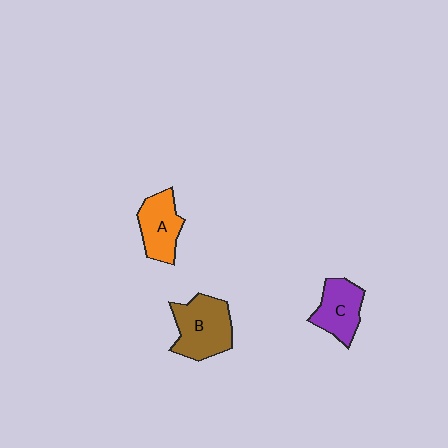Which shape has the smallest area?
Shape C (purple).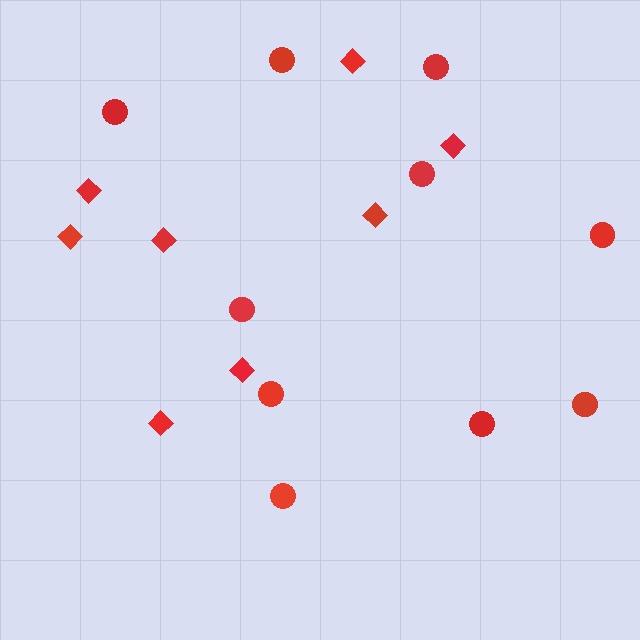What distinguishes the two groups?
There are 2 groups: one group of circles (10) and one group of diamonds (8).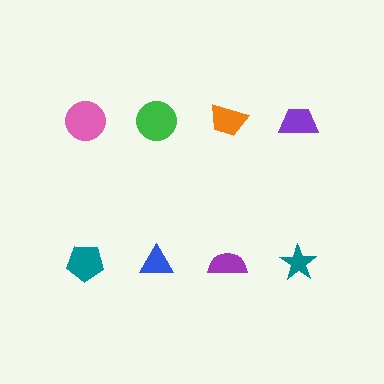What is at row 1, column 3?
An orange trapezoid.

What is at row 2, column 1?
A teal pentagon.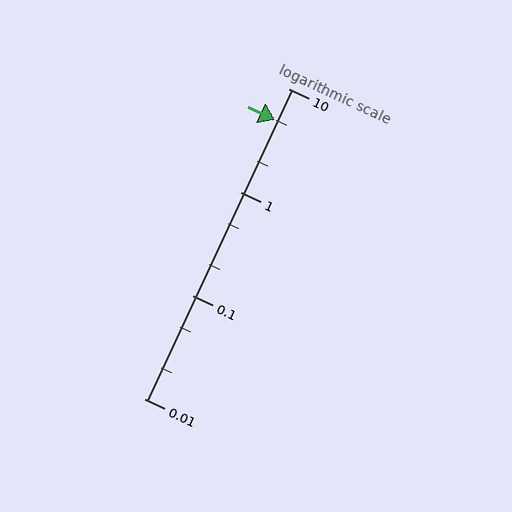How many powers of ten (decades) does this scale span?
The scale spans 3 decades, from 0.01 to 10.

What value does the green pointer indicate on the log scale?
The pointer indicates approximately 5.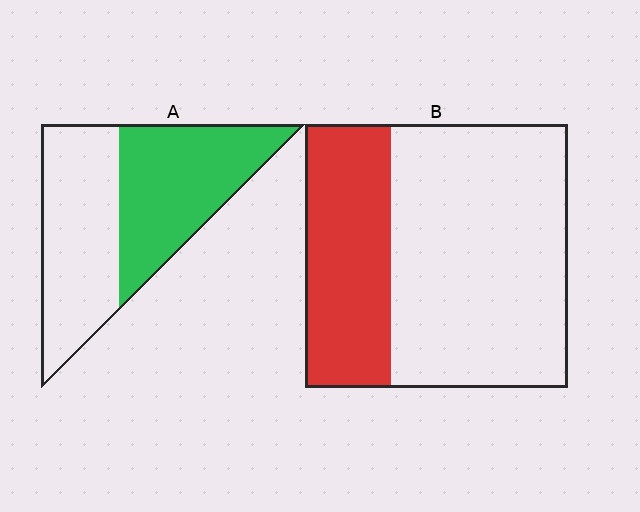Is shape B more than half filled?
No.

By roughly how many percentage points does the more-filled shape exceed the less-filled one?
By roughly 15 percentage points (A over B).